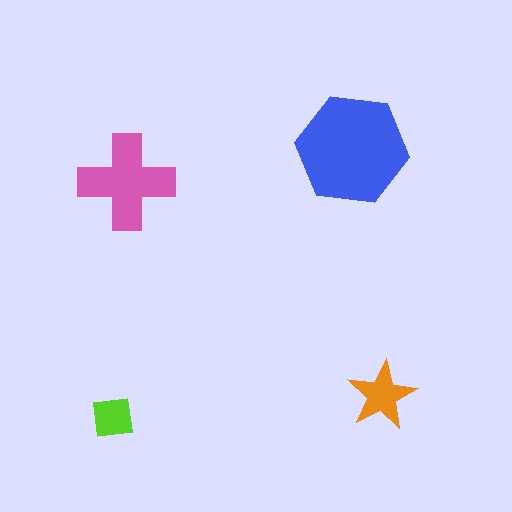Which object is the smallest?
The lime square.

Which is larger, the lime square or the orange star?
The orange star.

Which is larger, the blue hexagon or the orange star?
The blue hexagon.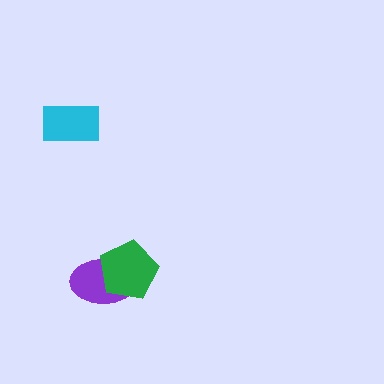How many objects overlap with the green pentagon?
1 object overlaps with the green pentagon.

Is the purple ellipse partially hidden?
Yes, it is partially covered by another shape.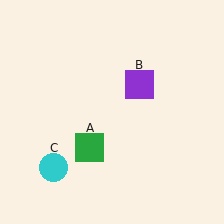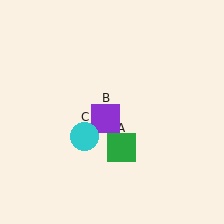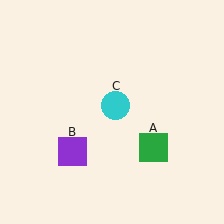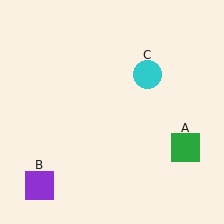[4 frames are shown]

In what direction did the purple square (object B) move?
The purple square (object B) moved down and to the left.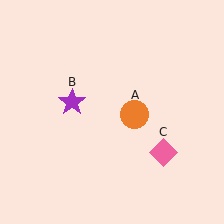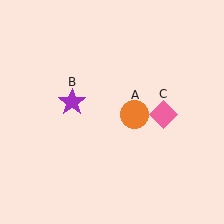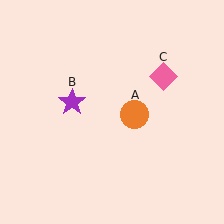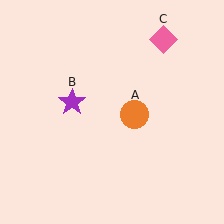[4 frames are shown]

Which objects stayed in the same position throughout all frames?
Orange circle (object A) and purple star (object B) remained stationary.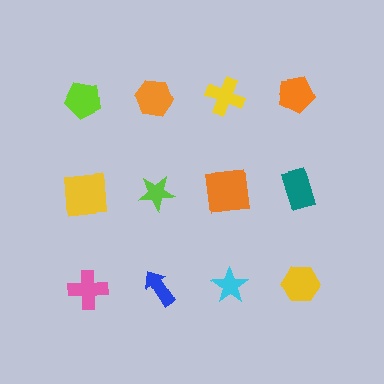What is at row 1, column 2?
An orange hexagon.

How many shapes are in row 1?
4 shapes.